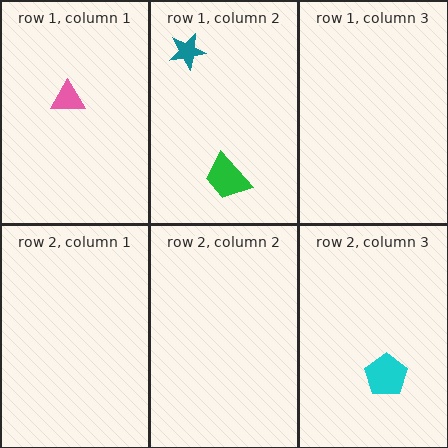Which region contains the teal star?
The row 1, column 2 region.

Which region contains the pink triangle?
The row 1, column 1 region.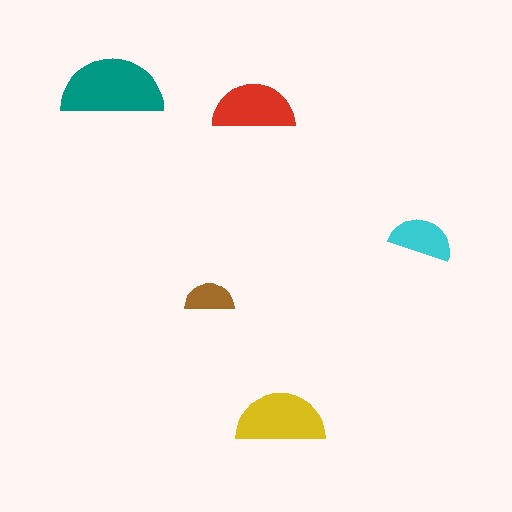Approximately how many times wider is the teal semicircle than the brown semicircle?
About 2 times wider.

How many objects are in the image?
There are 5 objects in the image.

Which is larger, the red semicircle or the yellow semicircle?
The yellow one.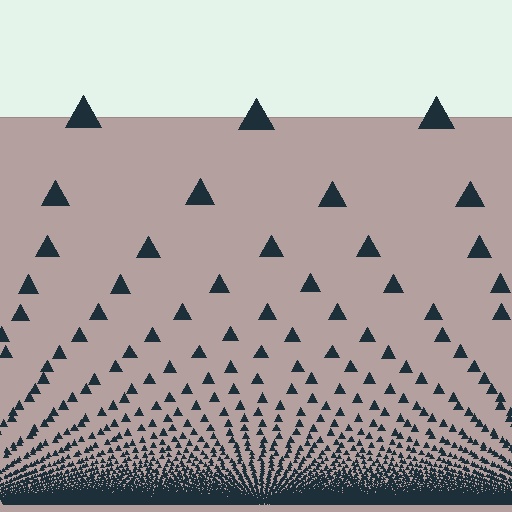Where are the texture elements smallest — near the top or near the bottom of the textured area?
Near the bottom.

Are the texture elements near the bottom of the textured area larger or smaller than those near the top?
Smaller. The gradient is inverted — elements near the bottom are smaller and denser.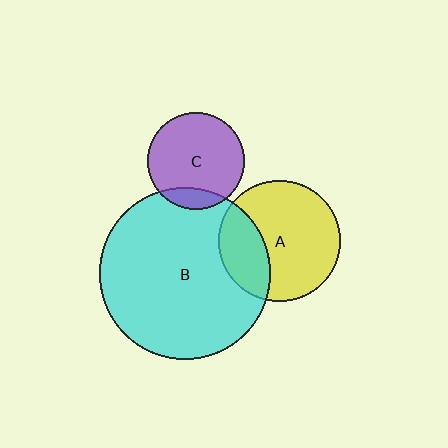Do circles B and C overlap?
Yes.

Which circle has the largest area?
Circle B (cyan).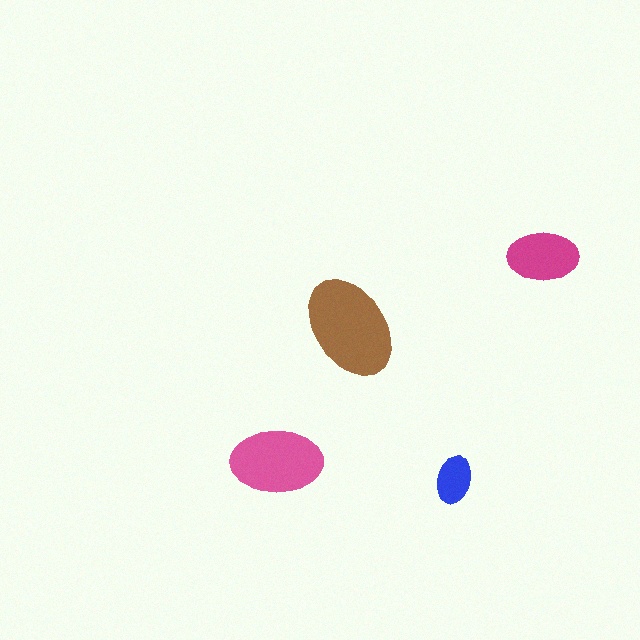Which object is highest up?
The magenta ellipse is topmost.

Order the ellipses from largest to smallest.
the brown one, the pink one, the magenta one, the blue one.